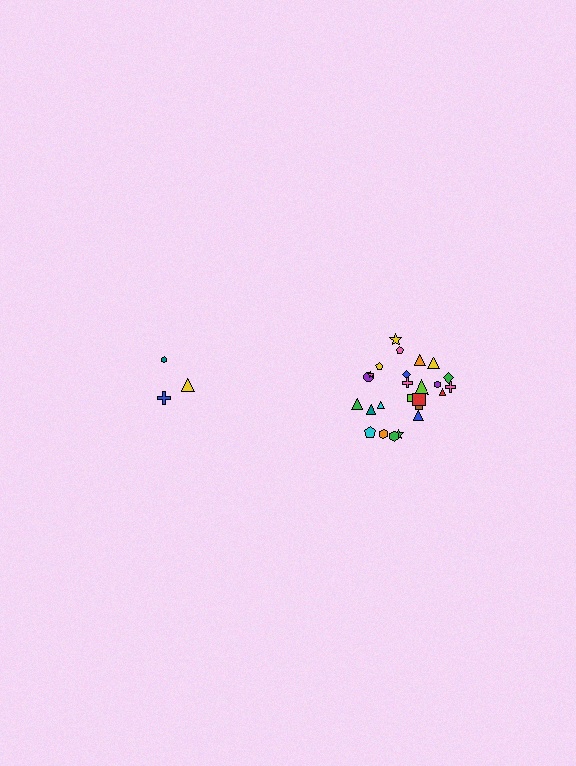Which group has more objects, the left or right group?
The right group.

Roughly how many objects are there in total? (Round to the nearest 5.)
Roughly 30 objects in total.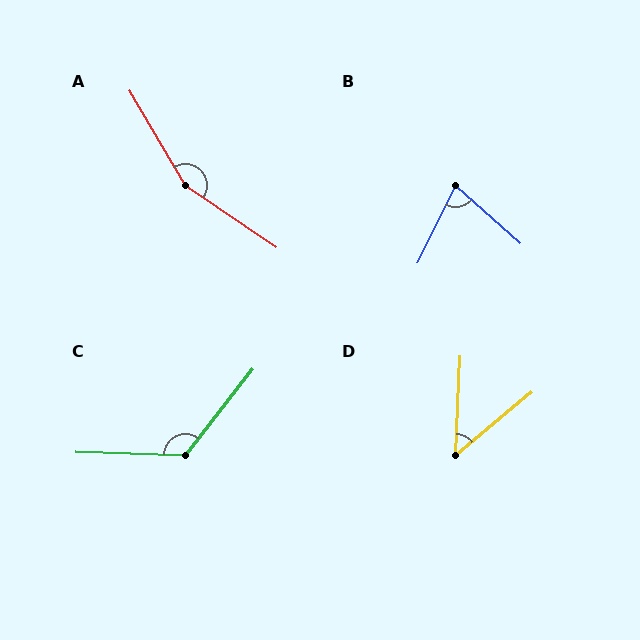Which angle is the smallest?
D, at approximately 48 degrees.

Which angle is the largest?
A, at approximately 154 degrees.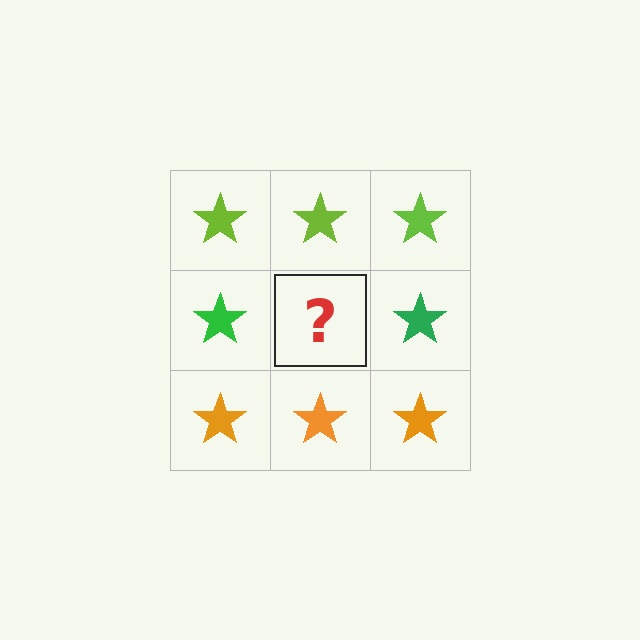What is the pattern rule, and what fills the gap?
The rule is that each row has a consistent color. The gap should be filled with a green star.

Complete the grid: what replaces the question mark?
The question mark should be replaced with a green star.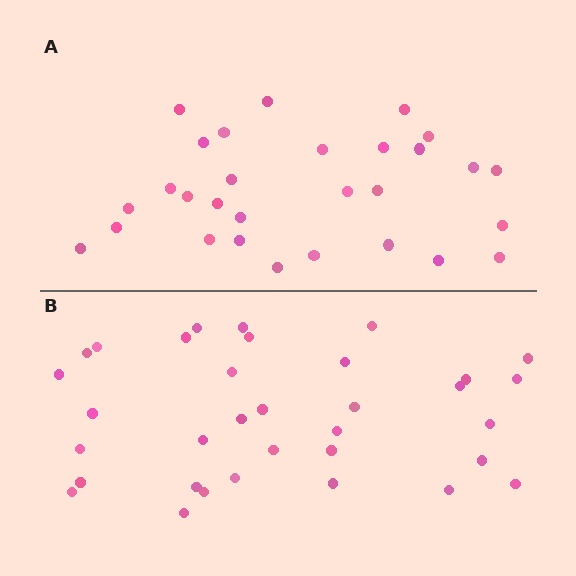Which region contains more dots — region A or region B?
Region B (the bottom region) has more dots.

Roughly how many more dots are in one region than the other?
Region B has about 5 more dots than region A.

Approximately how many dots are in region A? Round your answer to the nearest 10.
About 30 dots. (The exact count is 29, which rounds to 30.)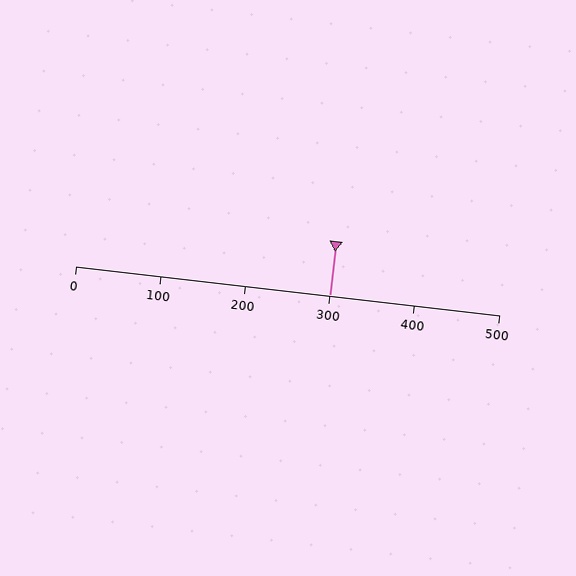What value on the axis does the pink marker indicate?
The marker indicates approximately 300.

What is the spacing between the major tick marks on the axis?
The major ticks are spaced 100 apart.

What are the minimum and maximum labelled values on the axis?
The axis runs from 0 to 500.